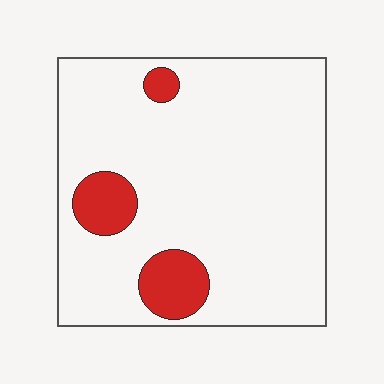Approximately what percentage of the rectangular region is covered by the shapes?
Approximately 10%.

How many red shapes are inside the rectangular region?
3.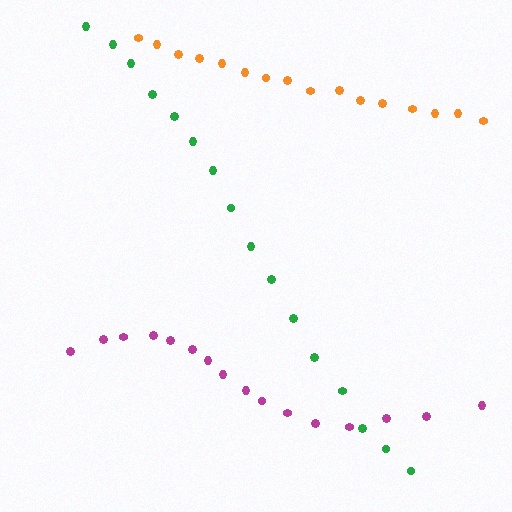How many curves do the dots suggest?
There are 3 distinct paths.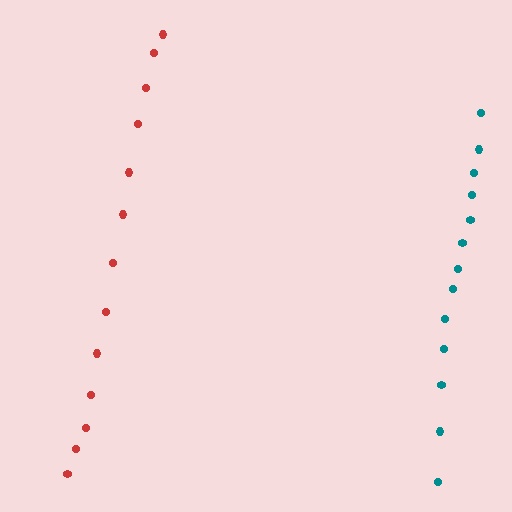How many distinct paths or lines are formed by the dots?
There are 2 distinct paths.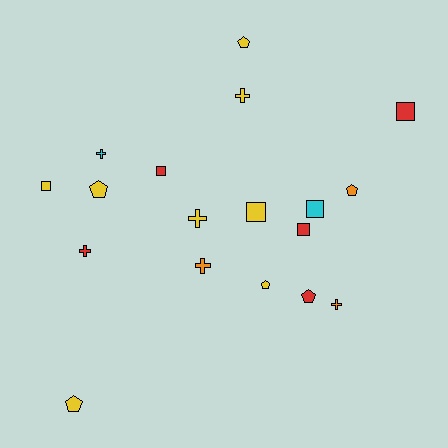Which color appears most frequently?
Yellow, with 8 objects.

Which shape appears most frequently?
Cross, with 6 objects.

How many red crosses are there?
There is 1 red cross.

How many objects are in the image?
There are 18 objects.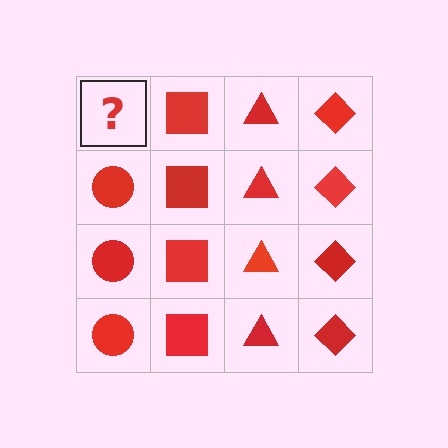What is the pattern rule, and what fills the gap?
The rule is that each column has a consistent shape. The gap should be filled with a red circle.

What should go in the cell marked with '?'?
The missing cell should contain a red circle.